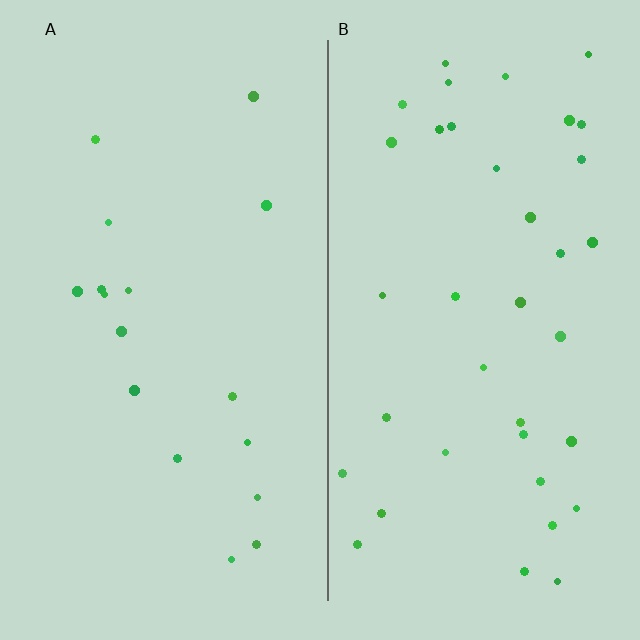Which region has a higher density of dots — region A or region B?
B (the right).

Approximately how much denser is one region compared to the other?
Approximately 2.2× — region B over region A.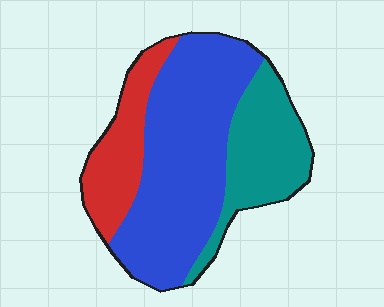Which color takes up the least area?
Red, at roughly 20%.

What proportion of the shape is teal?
Teal covers about 25% of the shape.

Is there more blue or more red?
Blue.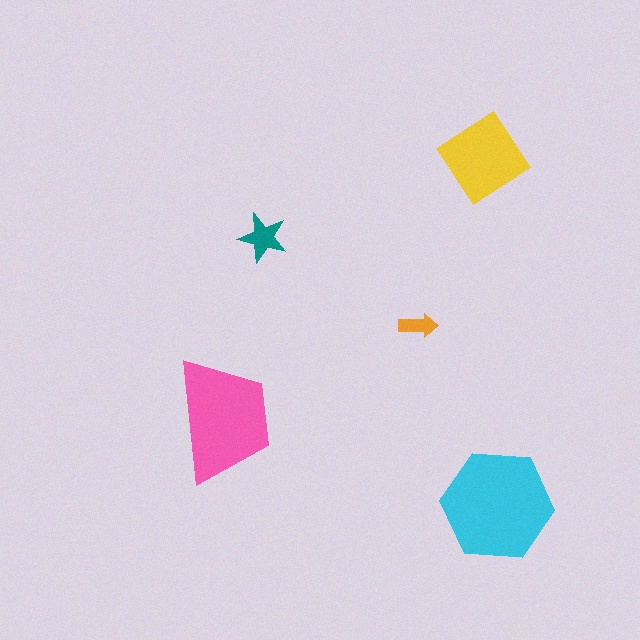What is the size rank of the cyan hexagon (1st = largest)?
1st.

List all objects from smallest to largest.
The orange arrow, the teal star, the yellow diamond, the pink trapezoid, the cyan hexagon.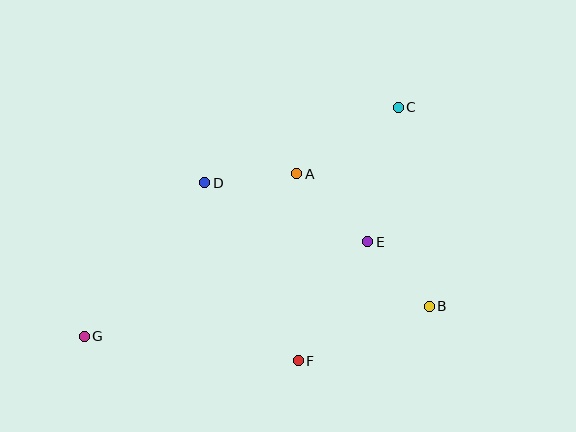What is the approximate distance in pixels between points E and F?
The distance between E and F is approximately 138 pixels.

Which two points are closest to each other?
Points B and E are closest to each other.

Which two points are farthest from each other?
Points C and G are farthest from each other.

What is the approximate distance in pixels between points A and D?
The distance between A and D is approximately 92 pixels.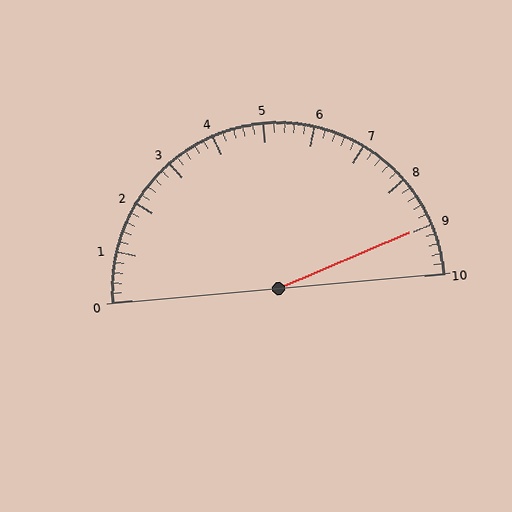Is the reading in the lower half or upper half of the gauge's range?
The reading is in the upper half of the range (0 to 10).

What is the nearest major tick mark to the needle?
The nearest major tick mark is 9.